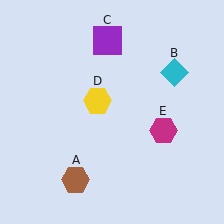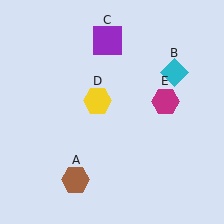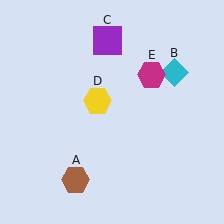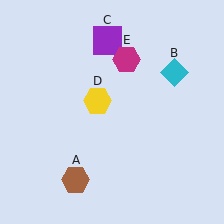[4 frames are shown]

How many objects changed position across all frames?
1 object changed position: magenta hexagon (object E).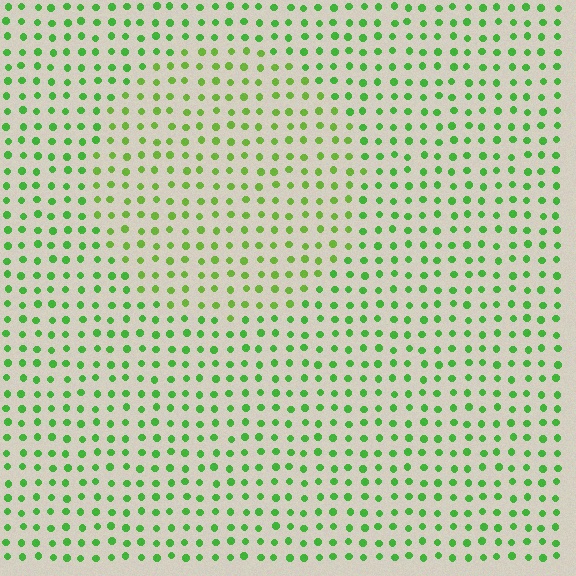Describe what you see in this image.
The image is filled with small green elements in a uniform arrangement. A circle-shaped region is visible where the elements are tinted to a slightly different hue, forming a subtle color boundary.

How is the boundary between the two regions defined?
The boundary is defined purely by a slight shift in hue (about 20 degrees). Spacing, size, and orientation are identical on both sides.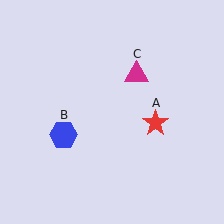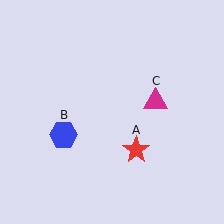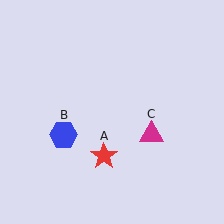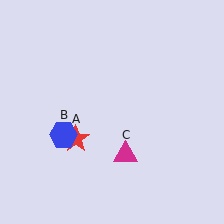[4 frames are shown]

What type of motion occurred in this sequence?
The red star (object A), magenta triangle (object C) rotated clockwise around the center of the scene.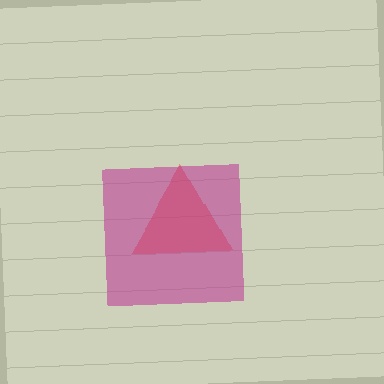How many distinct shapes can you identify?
There are 2 distinct shapes: a red triangle, a magenta square.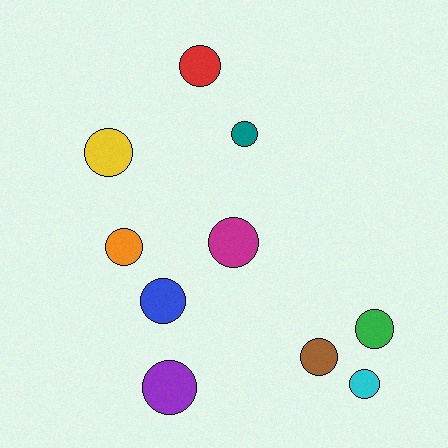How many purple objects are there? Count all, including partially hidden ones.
There is 1 purple object.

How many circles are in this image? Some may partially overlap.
There are 10 circles.